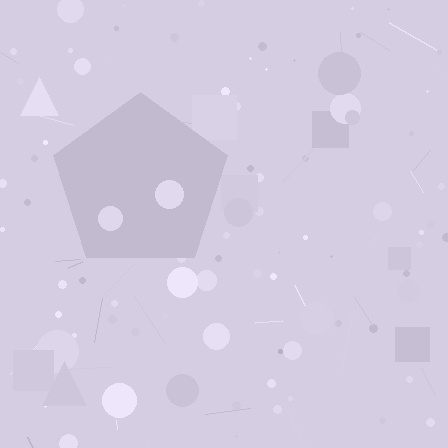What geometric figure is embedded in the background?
A pentagon is embedded in the background.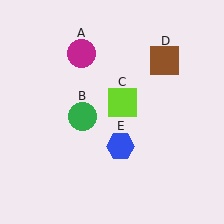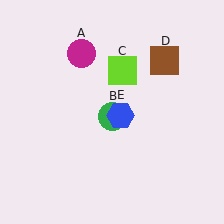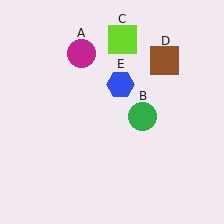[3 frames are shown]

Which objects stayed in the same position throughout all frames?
Magenta circle (object A) and brown square (object D) remained stationary.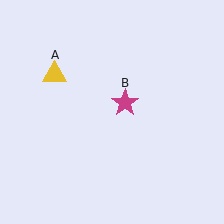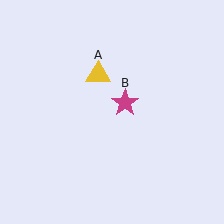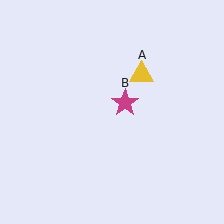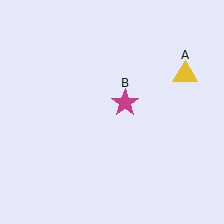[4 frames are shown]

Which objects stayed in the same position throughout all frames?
Magenta star (object B) remained stationary.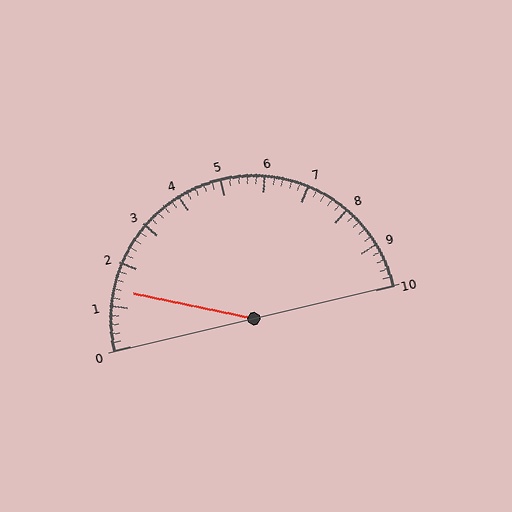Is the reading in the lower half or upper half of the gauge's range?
The reading is in the lower half of the range (0 to 10).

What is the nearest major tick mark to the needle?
The nearest major tick mark is 1.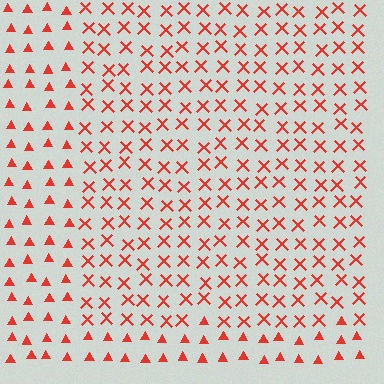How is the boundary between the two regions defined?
The boundary is defined by a change in element shape: X marks inside vs. triangles outside. All elements share the same color and spacing.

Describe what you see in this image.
The image is filled with small red elements arranged in a uniform grid. A rectangle-shaped region contains X marks, while the surrounding area contains triangles. The boundary is defined purely by the change in element shape.